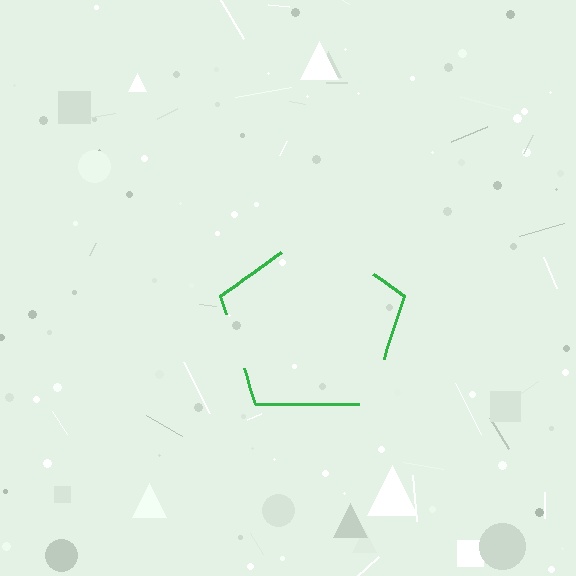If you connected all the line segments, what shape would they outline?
They would outline a pentagon.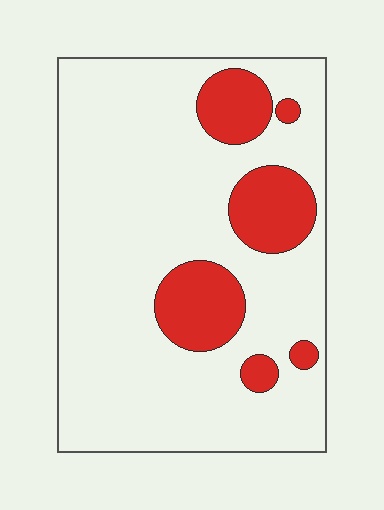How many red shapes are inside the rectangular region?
6.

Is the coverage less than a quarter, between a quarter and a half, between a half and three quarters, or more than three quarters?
Less than a quarter.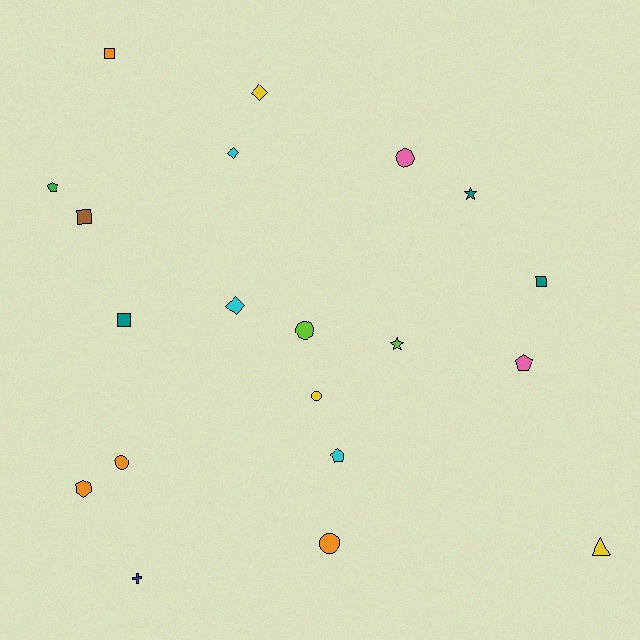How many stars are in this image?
There are 2 stars.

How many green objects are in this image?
There is 1 green object.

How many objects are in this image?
There are 20 objects.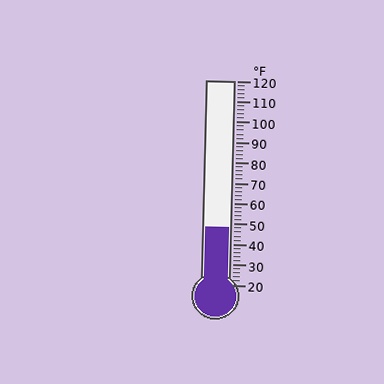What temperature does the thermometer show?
The thermometer shows approximately 48°F.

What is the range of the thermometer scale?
The thermometer scale ranges from 20°F to 120°F.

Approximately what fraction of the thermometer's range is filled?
The thermometer is filled to approximately 30% of its range.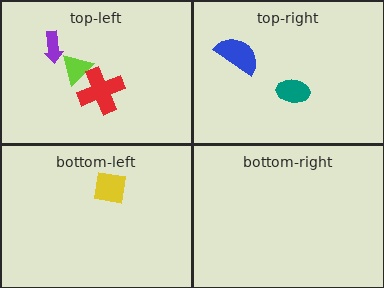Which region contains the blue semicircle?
The top-right region.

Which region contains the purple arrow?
The top-left region.